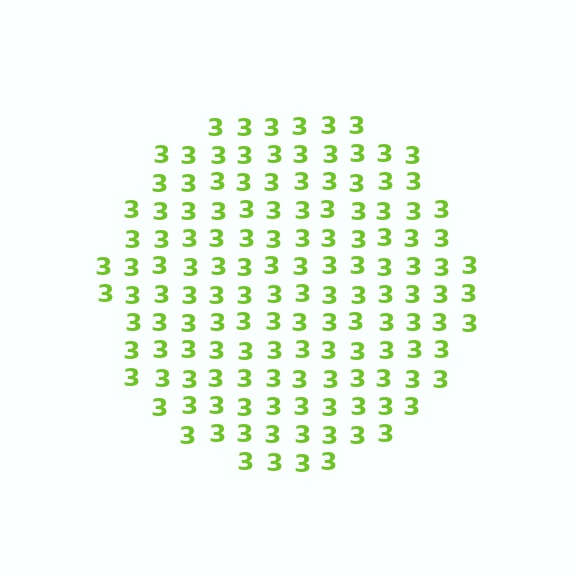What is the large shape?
The large shape is a circle.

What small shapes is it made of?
It is made of small digit 3's.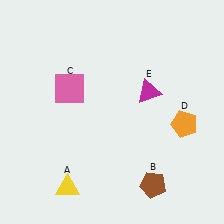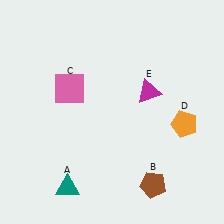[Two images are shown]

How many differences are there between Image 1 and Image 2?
There is 1 difference between the two images.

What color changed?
The triangle (A) changed from yellow in Image 1 to teal in Image 2.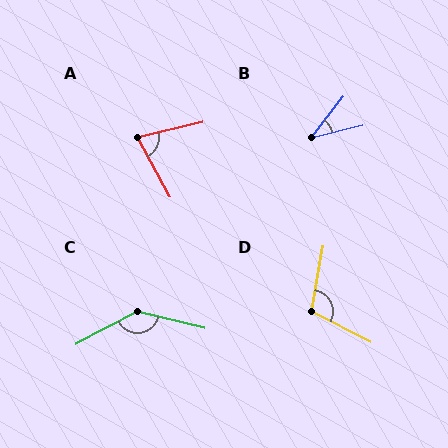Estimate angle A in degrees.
Approximately 75 degrees.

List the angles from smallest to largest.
B (38°), A (75°), D (107°), C (138°).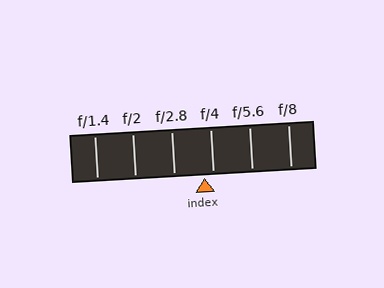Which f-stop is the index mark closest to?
The index mark is closest to f/4.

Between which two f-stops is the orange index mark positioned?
The index mark is between f/2.8 and f/4.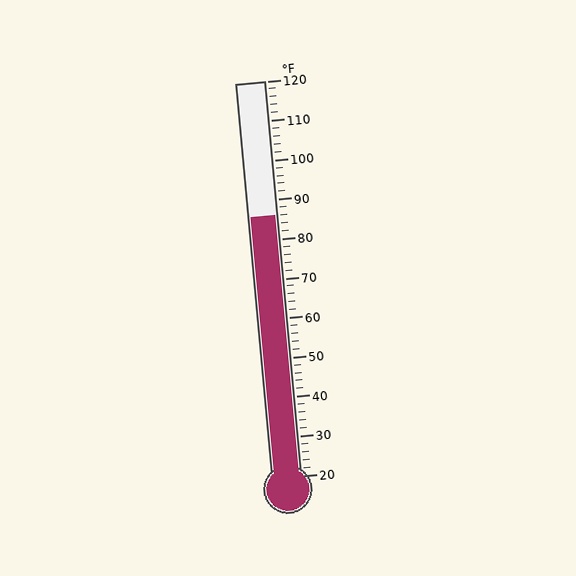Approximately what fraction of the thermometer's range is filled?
The thermometer is filled to approximately 65% of its range.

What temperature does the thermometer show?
The thermometer shows approximately 86°F.